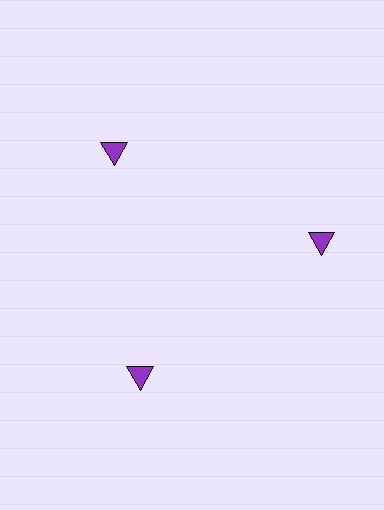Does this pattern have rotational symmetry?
Yes, this pattern has 3-fold rotational symmetry. It looks the same after rotating 120 degrees around the center.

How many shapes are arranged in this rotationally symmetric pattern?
There are 3 shapes, arranged in 3 groups of 1.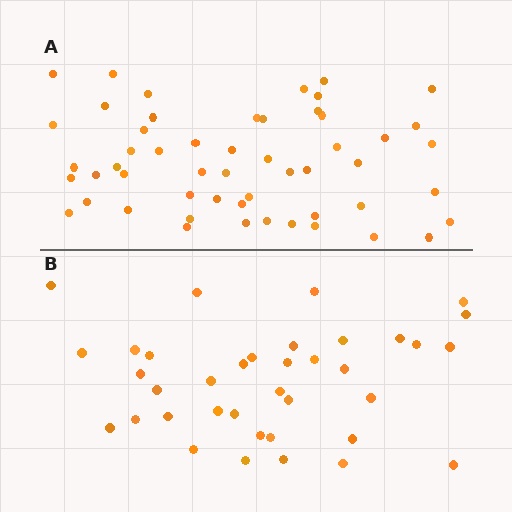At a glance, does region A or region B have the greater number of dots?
Region A (the top region) has more dots.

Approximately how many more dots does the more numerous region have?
Region A has approximately 15 more dots than region B.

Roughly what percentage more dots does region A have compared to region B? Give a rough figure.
About 45% more.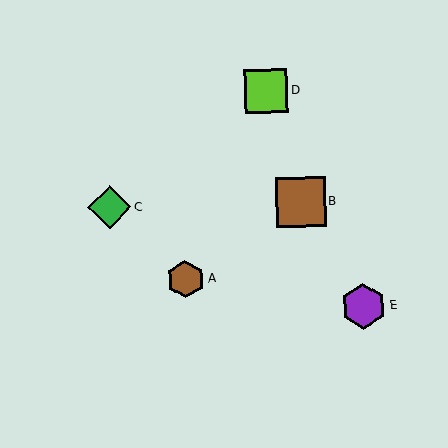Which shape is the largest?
The brown square (labeled B) is the largest.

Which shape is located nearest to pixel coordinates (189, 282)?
The brown hexagon (labeled A) at (185, 279) is nearest to that location.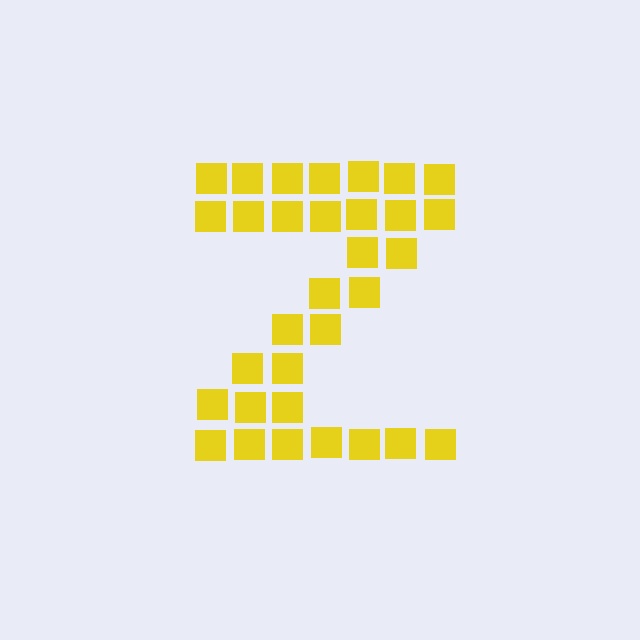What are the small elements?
The small elements are squares.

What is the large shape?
The large shape is the letter Z.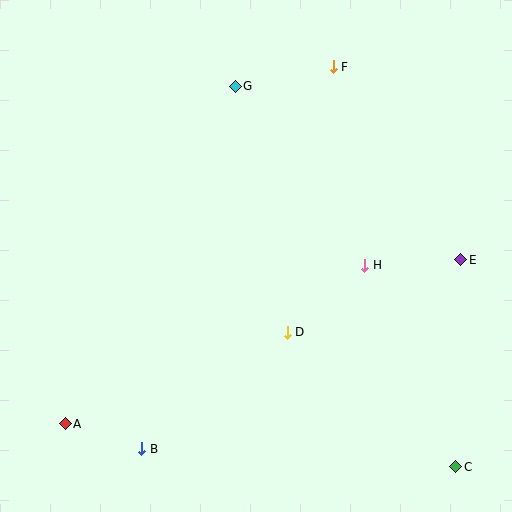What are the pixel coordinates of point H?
Point H is at (365, 265).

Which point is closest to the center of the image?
Point D at (287, 332) is closest to the center.